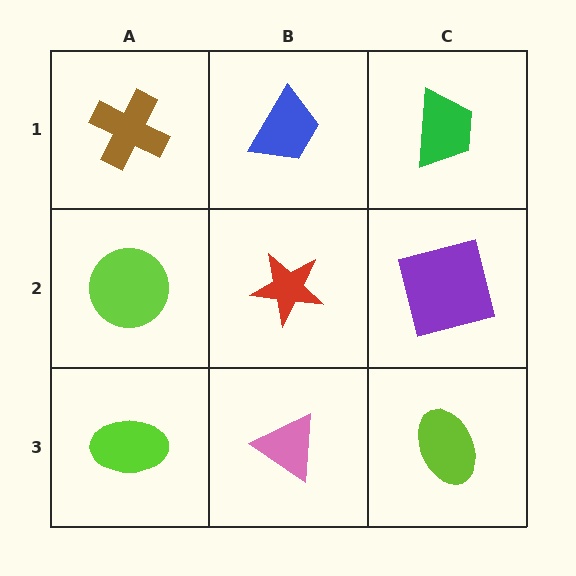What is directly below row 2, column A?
A lime ellipse.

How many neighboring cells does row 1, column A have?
2.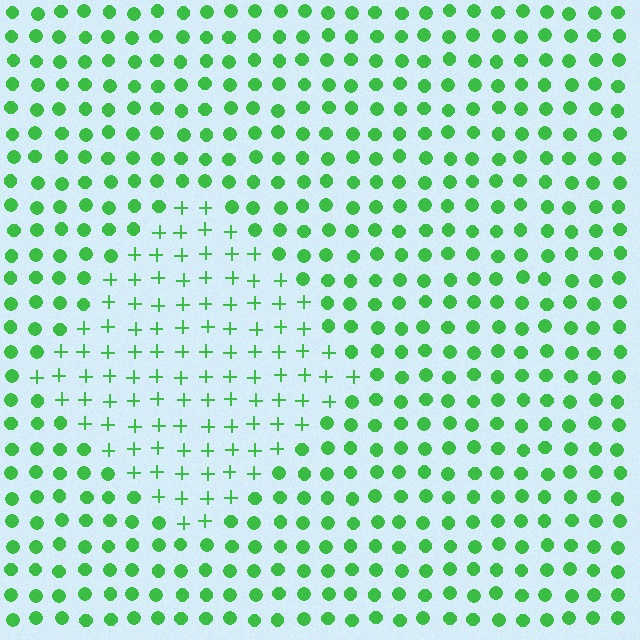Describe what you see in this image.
The image is filled with small green elements arranged in a uniform grid. A diamond-shaped region contains plus signs, while the surrounding area contains circles. The boundary is defined purely by the change in element shape.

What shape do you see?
I see a diamond.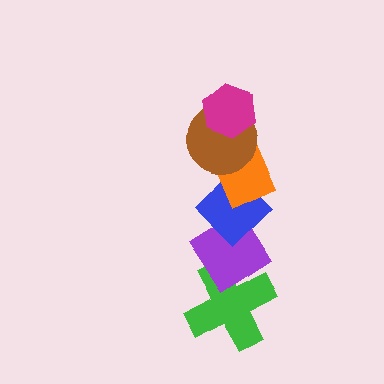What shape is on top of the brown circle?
The magenta hexagon is on top of the brown circle.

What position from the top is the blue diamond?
The blue diamond is 4th from the top.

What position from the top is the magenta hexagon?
The magenta hexagon is 1st from the top.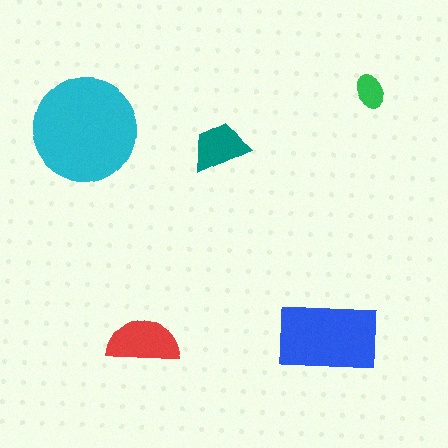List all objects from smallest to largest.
The green ellipse, the teal trapezoid, the red semicircle, the blue rectangle, the cyan circle.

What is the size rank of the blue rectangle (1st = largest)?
2nd.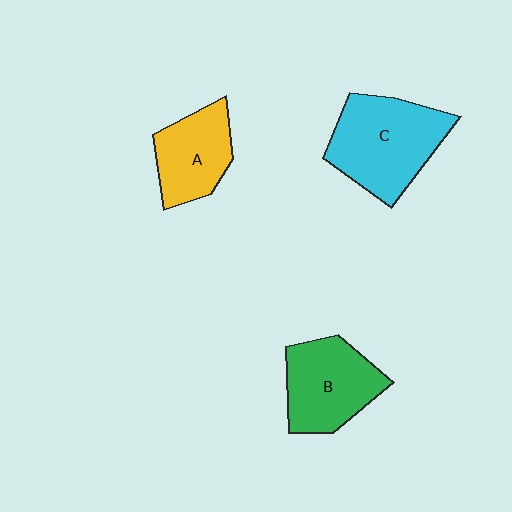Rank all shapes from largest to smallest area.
From largest to smallest: C (cyan), B (green), A (yellow).